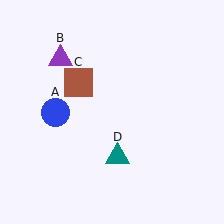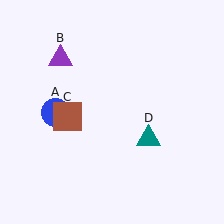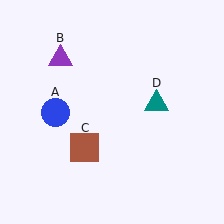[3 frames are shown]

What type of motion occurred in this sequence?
The brown square (object C), teal triangle (object D) rotated counterclockwise around the center of the scene.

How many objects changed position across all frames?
2 objects changed position: brown square (object C), teal triangle (object D).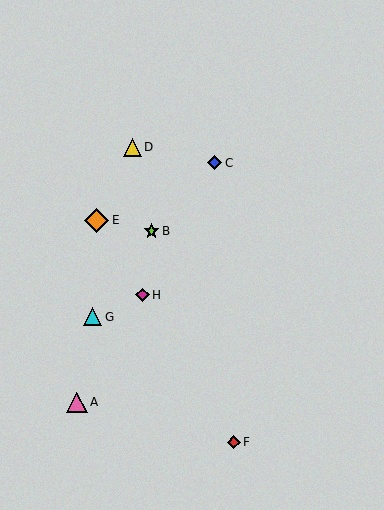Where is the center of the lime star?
The center of the lime star is at (151, 231).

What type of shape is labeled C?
Shape C is a blue diamond.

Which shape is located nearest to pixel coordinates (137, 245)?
The lime star (labeled B) at (151, 231) is nearest to that location.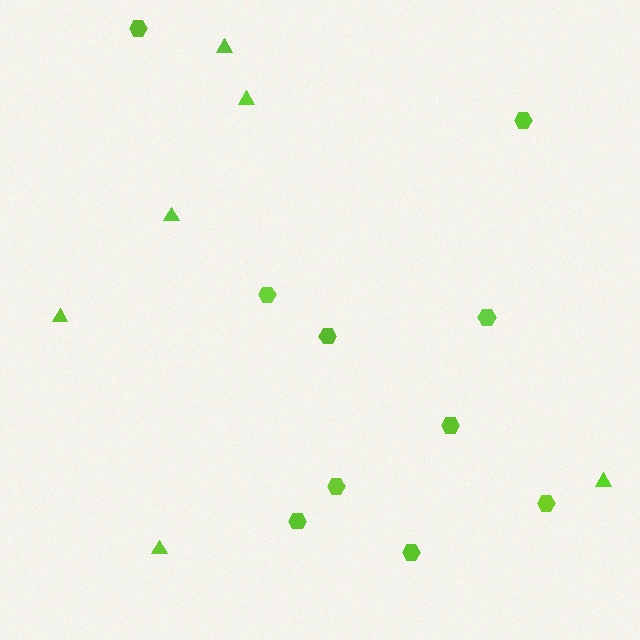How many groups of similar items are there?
There are 2 groups: one group of hexagons (10) and one group of triangles (6).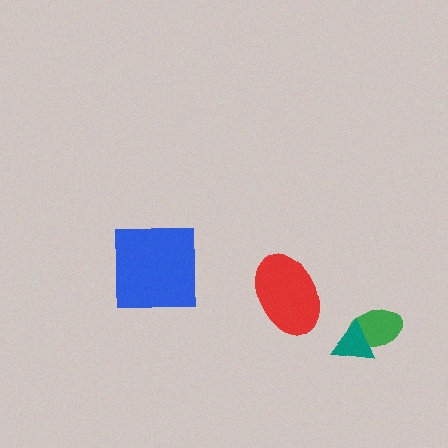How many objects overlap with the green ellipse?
1 object overlaps with the green ellipse.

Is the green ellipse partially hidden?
Yes, it is partially covered by another shape.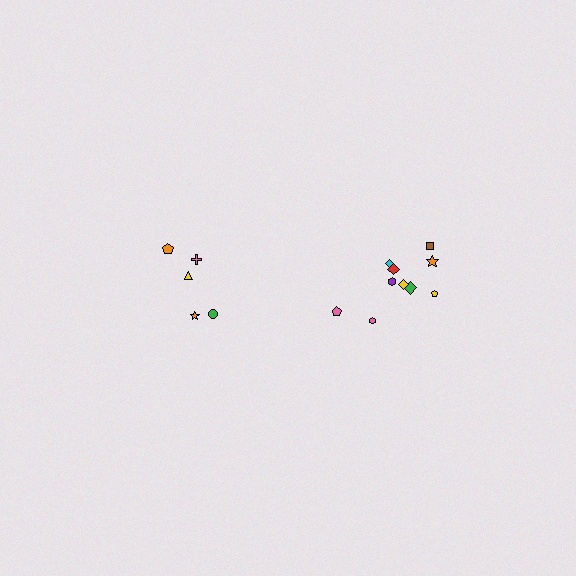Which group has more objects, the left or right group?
The right group.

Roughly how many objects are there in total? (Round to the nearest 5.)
Roughly 15 objects in total.